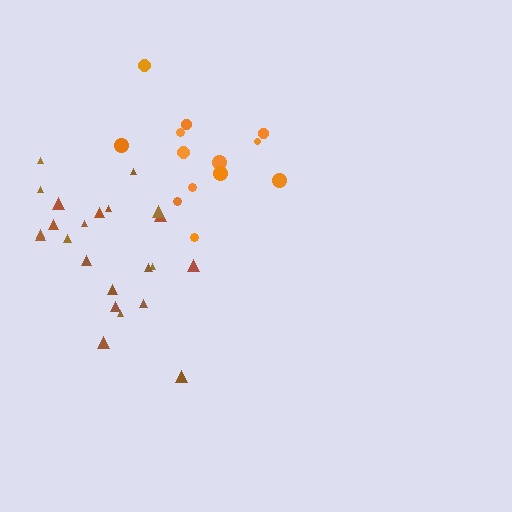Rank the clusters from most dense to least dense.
brown, orange.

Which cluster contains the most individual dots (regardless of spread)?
Brown (23).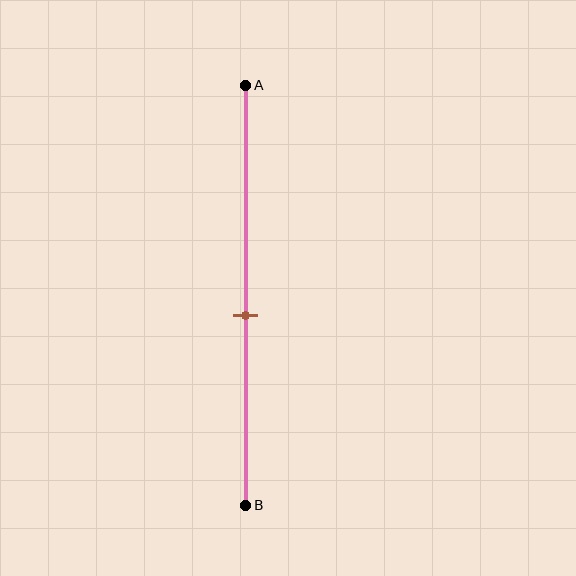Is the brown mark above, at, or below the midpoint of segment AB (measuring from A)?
The brown mark is below the midpoint of segment AB.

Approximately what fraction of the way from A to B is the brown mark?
The brown mark is approximately 55% of the way from A to B.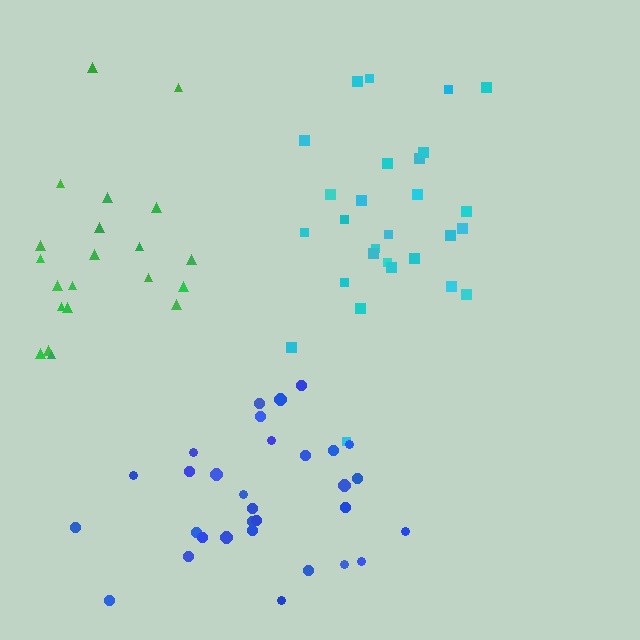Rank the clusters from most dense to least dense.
blue, cyan, green.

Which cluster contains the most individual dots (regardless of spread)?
Blue (31).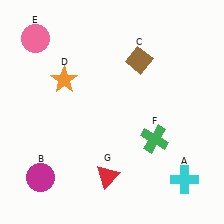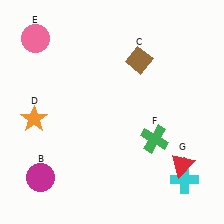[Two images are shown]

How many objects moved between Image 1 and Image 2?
2 objects moved between the two images.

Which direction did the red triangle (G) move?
The red triangle (G) moved right.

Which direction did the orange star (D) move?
The orange star (D) moved down.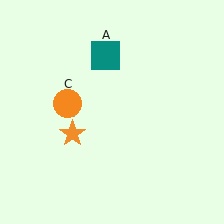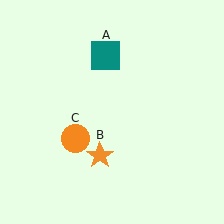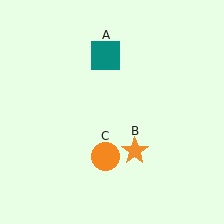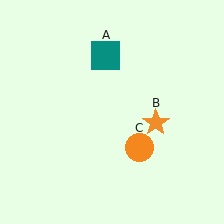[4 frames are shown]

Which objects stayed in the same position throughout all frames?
Teal square (object A) remained stationary.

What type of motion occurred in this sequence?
The orange star (object B), orange circle (object C) rotated counterclockwise around the center of the scene.